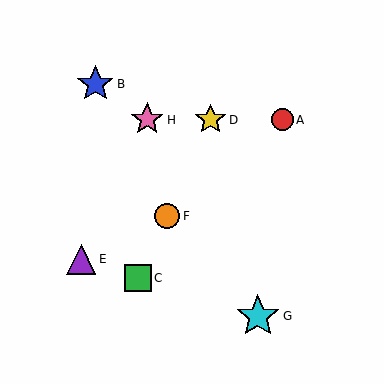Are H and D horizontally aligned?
Yes, both are at y≈120.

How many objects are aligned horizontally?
3 objects (A, D, H) are aligned horizontally.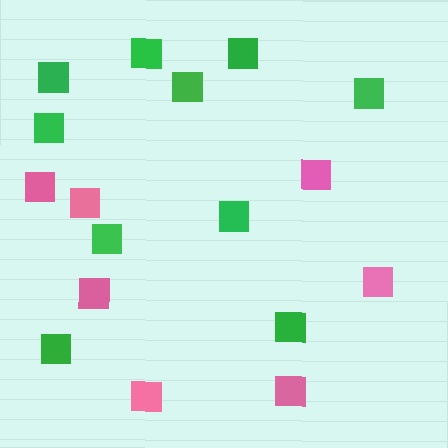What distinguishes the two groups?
There are 2 groups: one group of pink squares (7) and one group of green squares (10).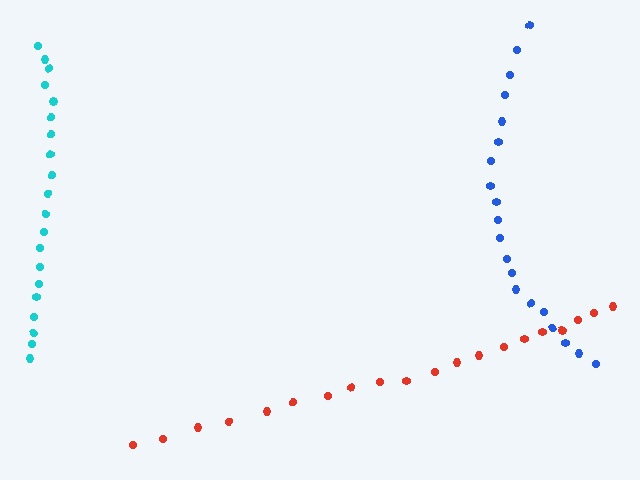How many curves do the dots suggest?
There are 3 distinct paths.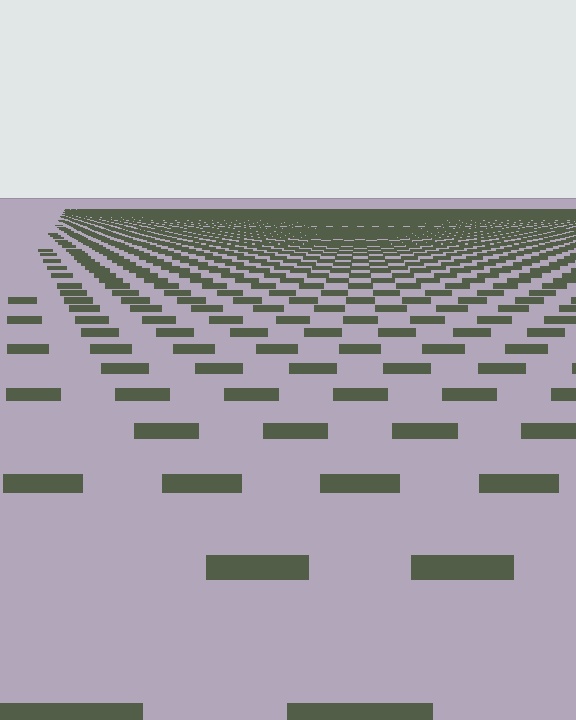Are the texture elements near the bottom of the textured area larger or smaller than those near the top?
Larger. Near the bottom, elements are closer to the viewer and appear at a bigger on-screen size.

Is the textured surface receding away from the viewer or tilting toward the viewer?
The surface is receding away from the viewer. Texture elements get smaller and denser toward the top.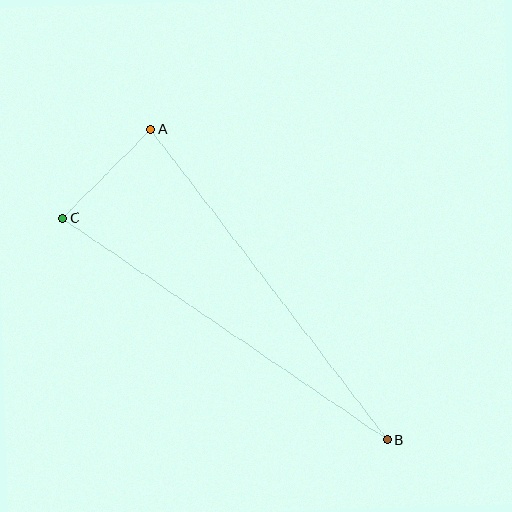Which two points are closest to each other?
Points A and C are closest to each other.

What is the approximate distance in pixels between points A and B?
The distance between A and B is approximately 390 pixels.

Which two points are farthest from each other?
Points B and C are farthest from each other.